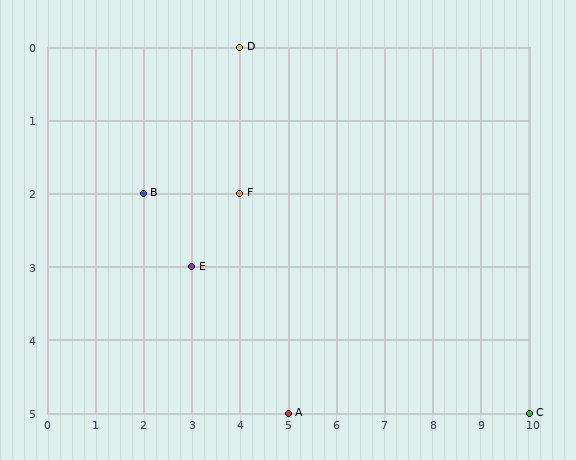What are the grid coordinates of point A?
Point A is at grid coordinates (5, 5).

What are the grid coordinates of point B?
Point B is at grid coordinates (2, 2).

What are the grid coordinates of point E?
Point E is at grid coordinates (3, 3).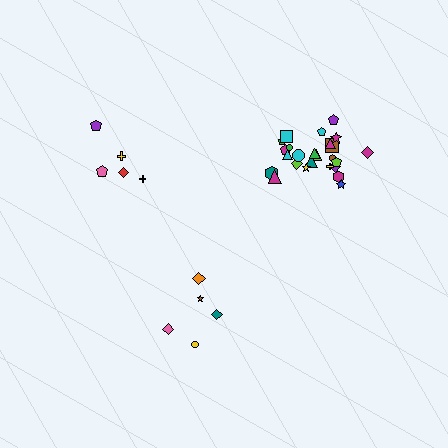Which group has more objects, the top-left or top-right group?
The top-right group.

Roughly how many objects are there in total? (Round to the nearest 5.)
Roughly 35 objects in total.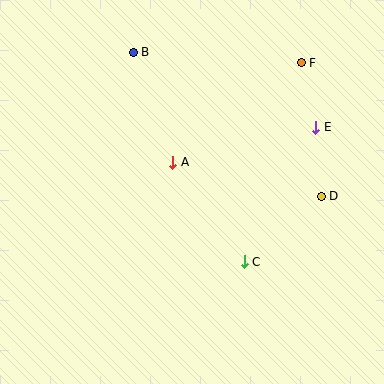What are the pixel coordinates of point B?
Point B is at (133, 52).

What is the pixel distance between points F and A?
The distance between F and A is 163 pixels.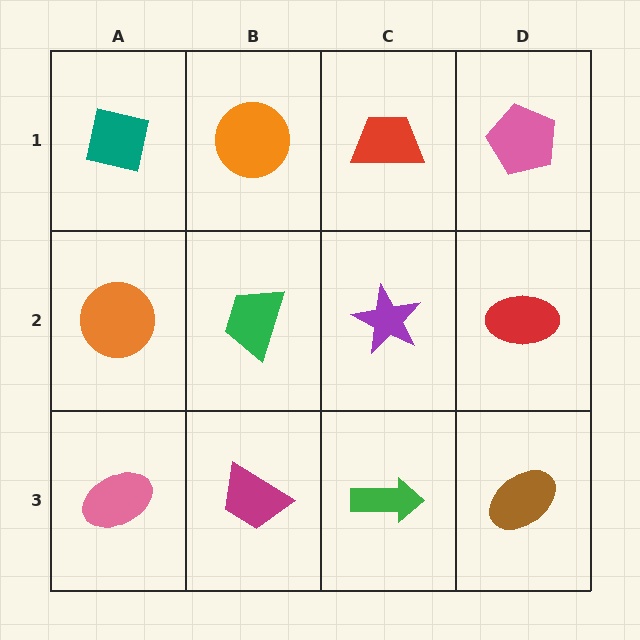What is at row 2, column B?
A green trapezoid.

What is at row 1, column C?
A red trapezoid.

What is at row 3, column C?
A green arrow.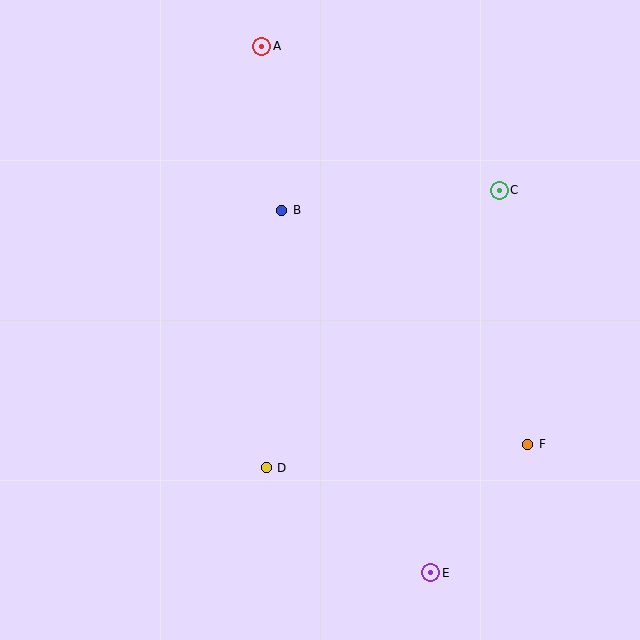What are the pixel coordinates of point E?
Point E is at (431, 573).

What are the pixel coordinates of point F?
Point F is at (528, 444).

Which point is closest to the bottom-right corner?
Point E is closest to the bottom-right corner.